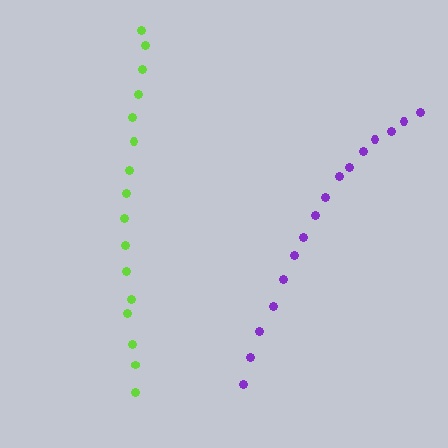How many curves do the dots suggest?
There are 2 distinct paths.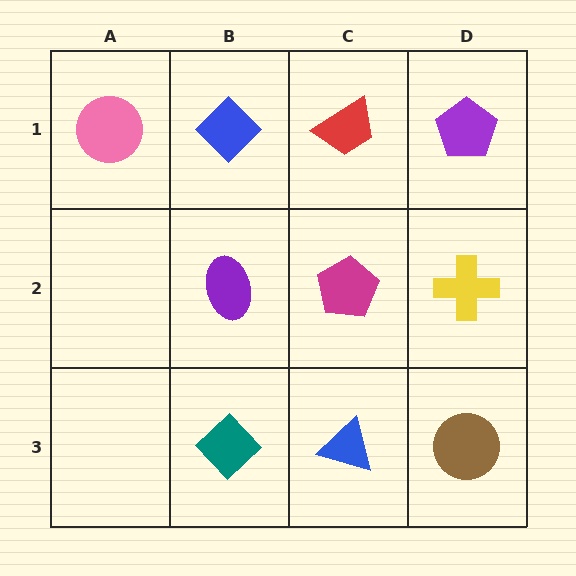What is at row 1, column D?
A purple pentagon.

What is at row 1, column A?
A pink circle.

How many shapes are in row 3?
3 shapes.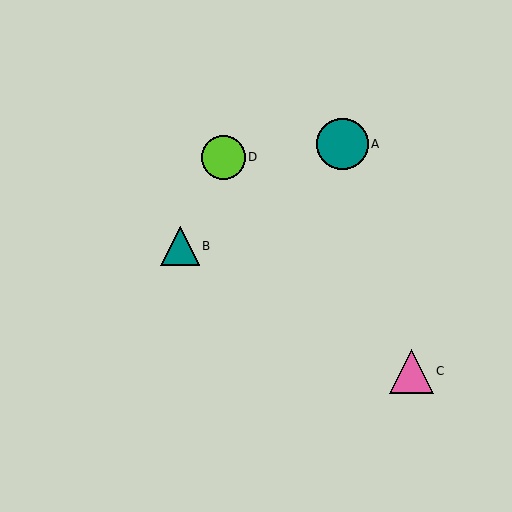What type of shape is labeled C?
Shape C is a pink triangle.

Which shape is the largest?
The teal circle (labeled A) is the largest.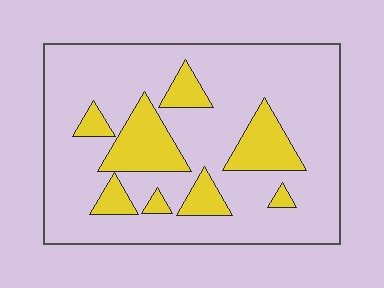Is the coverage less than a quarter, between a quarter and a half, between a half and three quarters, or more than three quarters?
Less than a quarter.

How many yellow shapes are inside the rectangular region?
8.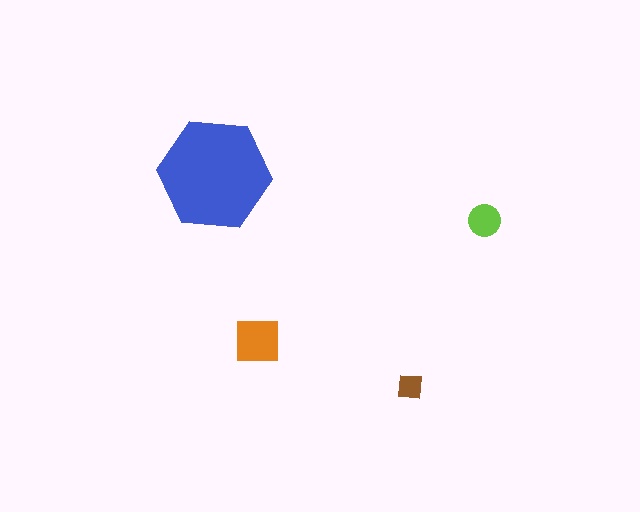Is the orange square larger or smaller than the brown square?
Larger.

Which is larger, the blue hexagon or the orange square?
The blue hexagon.